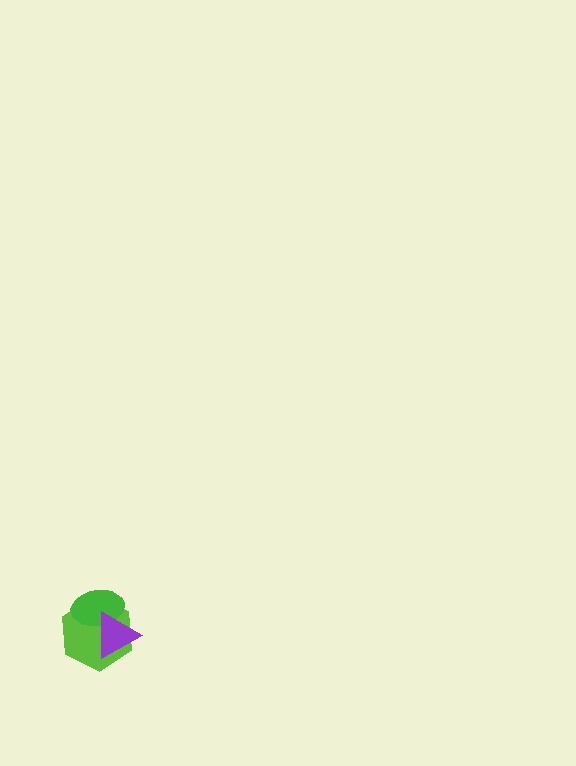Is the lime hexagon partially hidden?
Yes, it is partially covered by another shape.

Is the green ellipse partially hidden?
Yes, it is partially covered by another shape.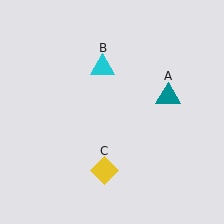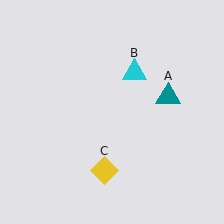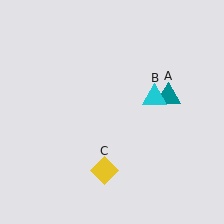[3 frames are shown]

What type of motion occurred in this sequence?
The cyan triangle (object B) rotated clockwise around the center of the scene.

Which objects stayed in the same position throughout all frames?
Teal triangle (object A) and yellow diamond (object C) remained stationary.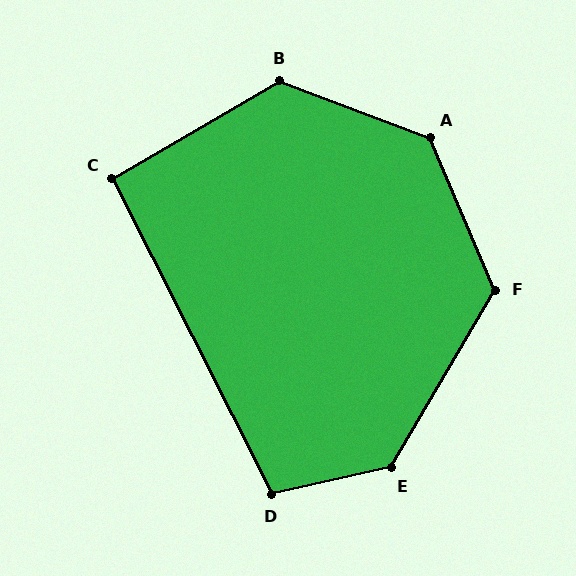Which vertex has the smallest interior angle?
C, at approximately 93 degrees.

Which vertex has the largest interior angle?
A, at approximately 134 degrees.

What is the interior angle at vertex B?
Approximately 129 degrees (obtuse).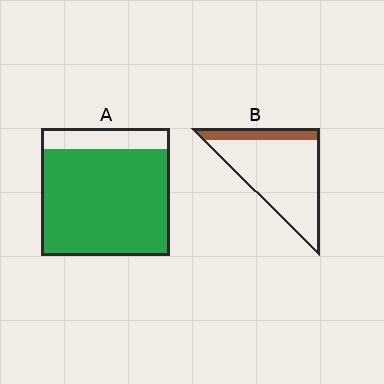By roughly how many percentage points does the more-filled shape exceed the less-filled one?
By roughly 65 percentage points (A over B).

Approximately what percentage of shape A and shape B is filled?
A is approximately 85% and B is approximately 20%.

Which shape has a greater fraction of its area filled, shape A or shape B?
Shape A.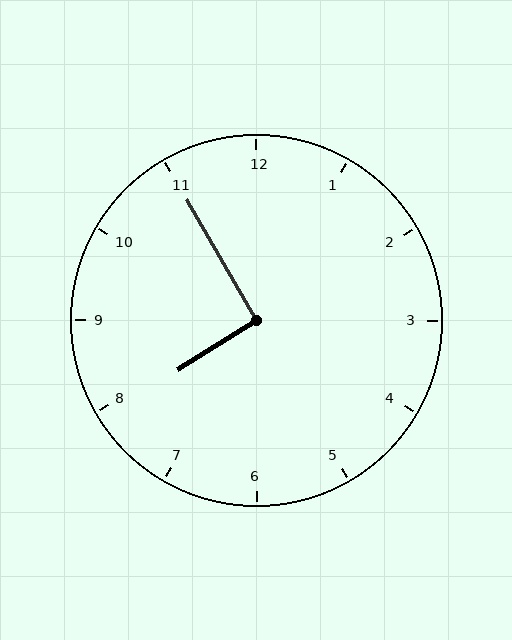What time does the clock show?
7:55.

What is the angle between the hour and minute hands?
Approximately 92 degrees.